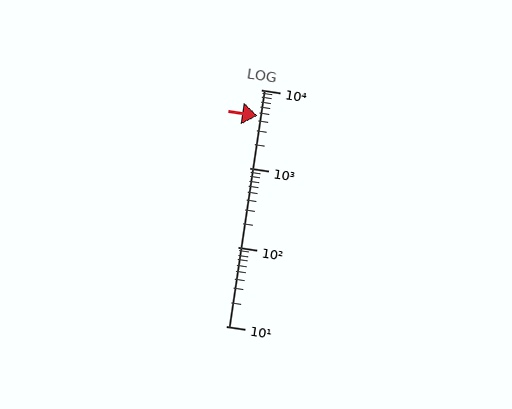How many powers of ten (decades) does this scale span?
The scale spans 3 decades, from 10 to 10000.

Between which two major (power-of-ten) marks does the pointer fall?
The pointer is between 1000 and 10000.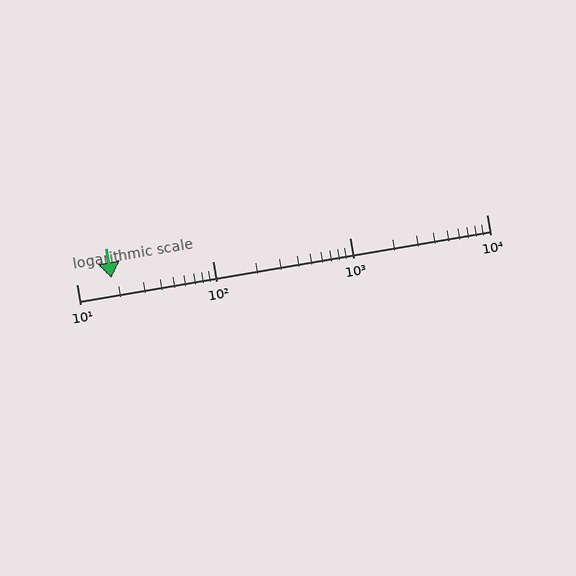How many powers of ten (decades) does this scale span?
The scale spans 3 decades, from 10 to 10000.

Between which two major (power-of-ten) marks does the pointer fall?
The pointer is between 10 and 100.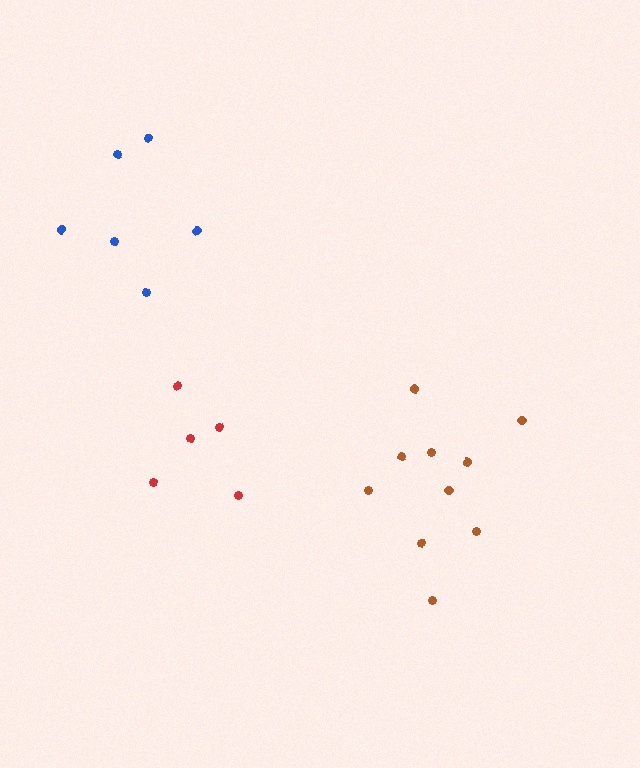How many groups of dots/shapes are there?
There are 3 groups.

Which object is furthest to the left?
The blue cluster is leftmost.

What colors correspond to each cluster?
The clusters are colored: blue, red, brown.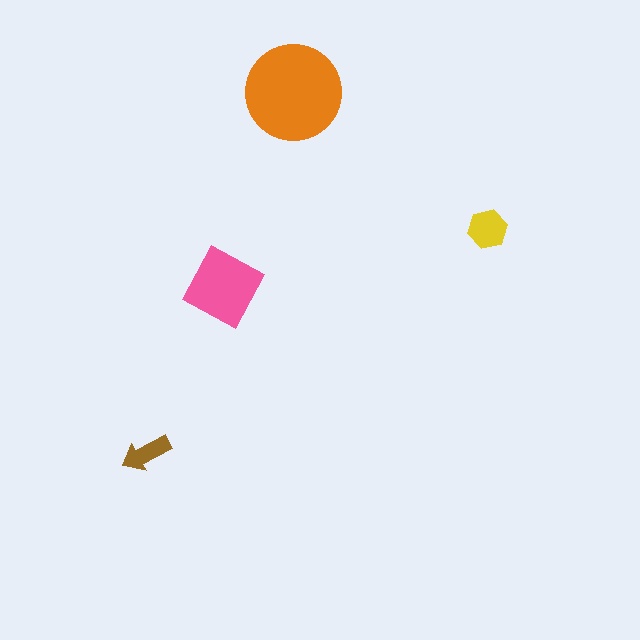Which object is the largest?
The orange circle.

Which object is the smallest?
The brown arrow.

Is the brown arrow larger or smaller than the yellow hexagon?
Smaller.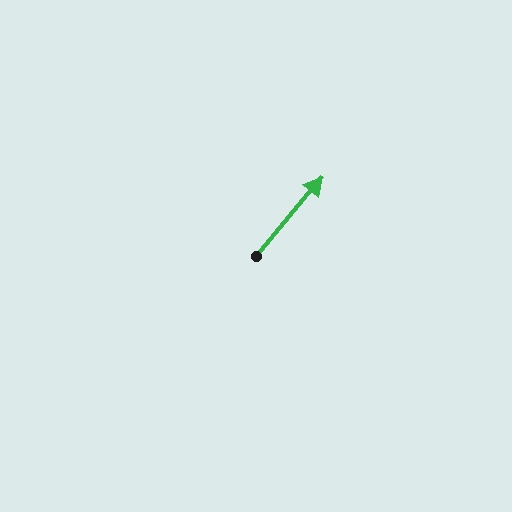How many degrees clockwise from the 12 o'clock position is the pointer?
Approximately 40 degrees.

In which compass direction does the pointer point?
Northeast.